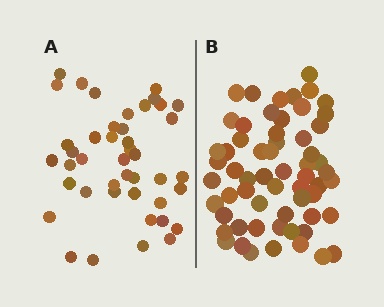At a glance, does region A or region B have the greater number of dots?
Region B (the right region) has more dots.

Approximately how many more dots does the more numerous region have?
Region B has approximately 15 more dots than region A.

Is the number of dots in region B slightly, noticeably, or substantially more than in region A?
Region B has noticeably more, but not dramatically so. The ratio is roughly 1.4 to 1.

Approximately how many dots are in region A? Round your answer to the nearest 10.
About 40 dots. (The exact count is 43, which rounds to 40.)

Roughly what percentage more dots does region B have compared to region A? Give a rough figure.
About 40% more.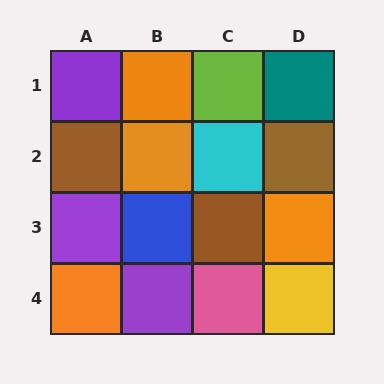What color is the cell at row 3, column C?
Brown.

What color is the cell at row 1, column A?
Purple.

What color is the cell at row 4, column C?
Pink.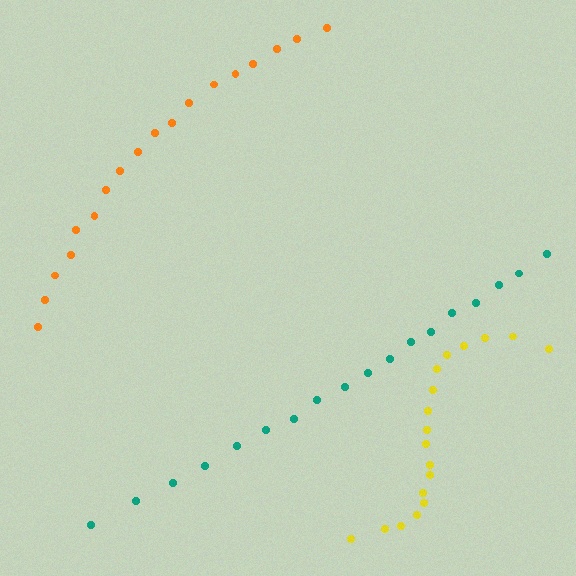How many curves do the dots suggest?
There are 3 distinct paths.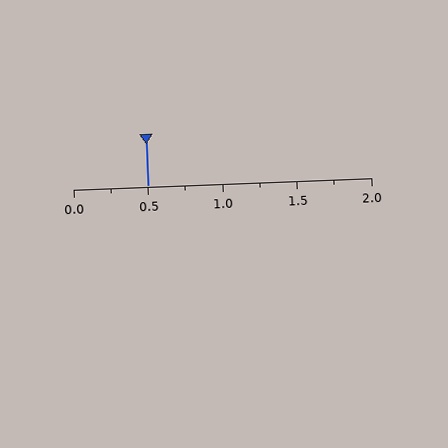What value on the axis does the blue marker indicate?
The marker indicates approximately 0.5.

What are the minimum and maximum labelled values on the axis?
The axis runs from 0.0 to 2.0.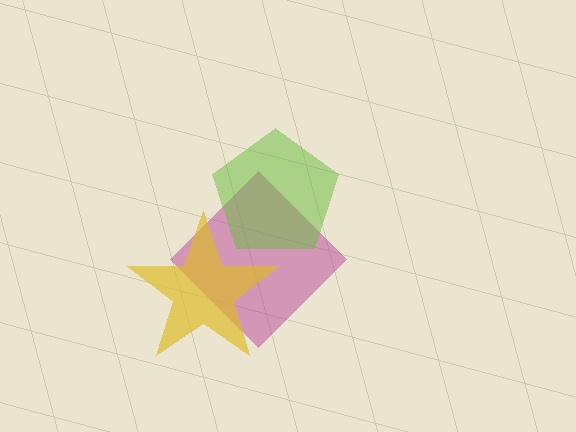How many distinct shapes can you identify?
There are 3 distinct shapes: a magenta diamond, a yellow star, a lime pentagon.